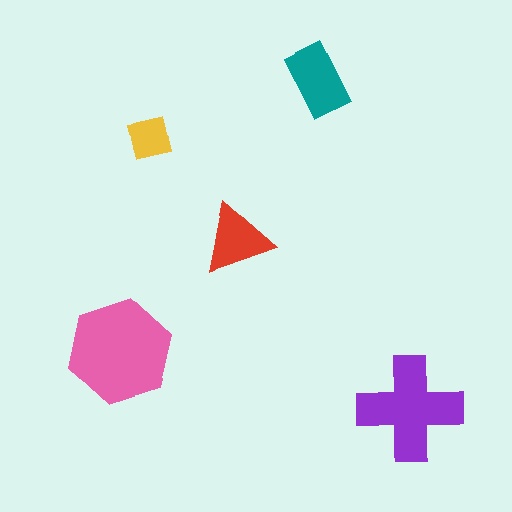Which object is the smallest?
The yellow square.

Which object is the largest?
The pink hexagon.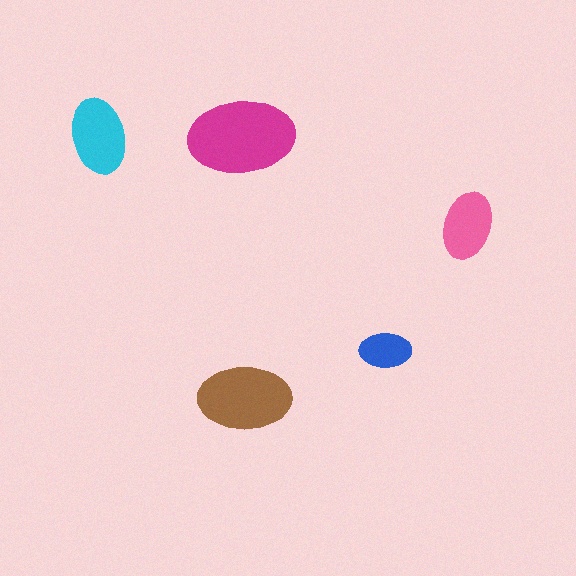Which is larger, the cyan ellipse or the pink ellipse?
The cyan one.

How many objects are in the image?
There are 5 objects in the image.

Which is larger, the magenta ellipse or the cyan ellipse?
The magenta one.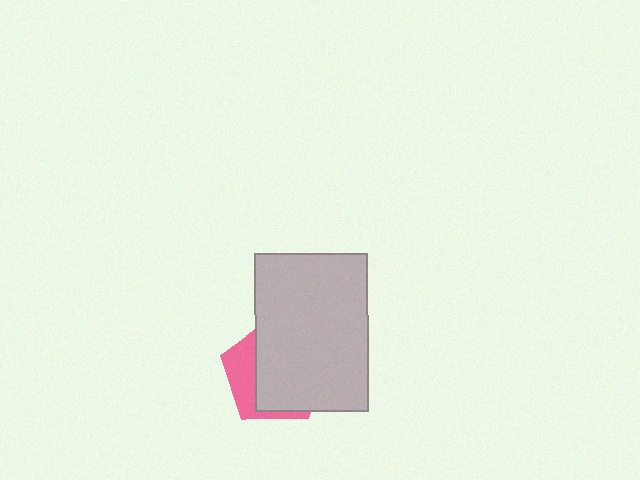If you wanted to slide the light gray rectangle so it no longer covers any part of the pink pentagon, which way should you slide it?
Slide it right — that is the most direct way to separate the two shapes.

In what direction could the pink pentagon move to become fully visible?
The pink pentagon could move left. That would shift it out from behind the light gray rectangle entirely.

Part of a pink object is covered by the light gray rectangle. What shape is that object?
It is a pentagon.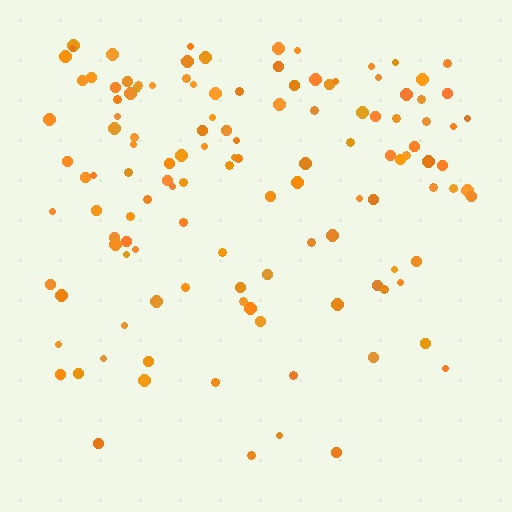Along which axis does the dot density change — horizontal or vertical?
Vertical.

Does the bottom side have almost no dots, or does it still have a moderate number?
Still a moderate number, just noticeably fewer than the top.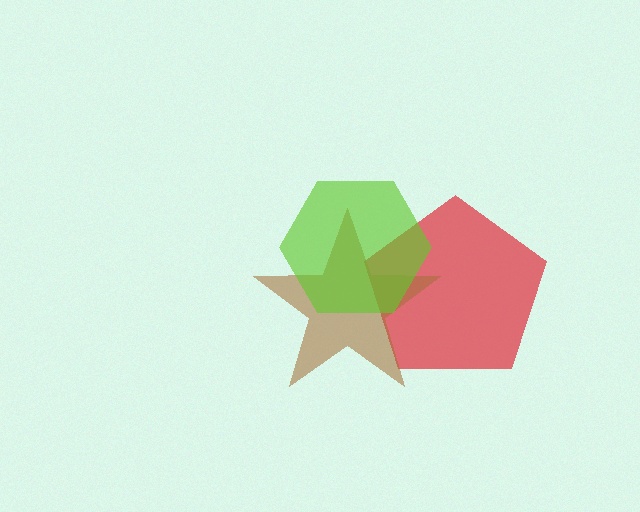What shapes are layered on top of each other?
The layered shapes are: a red pentagon, a brown star, a lime hexagon.